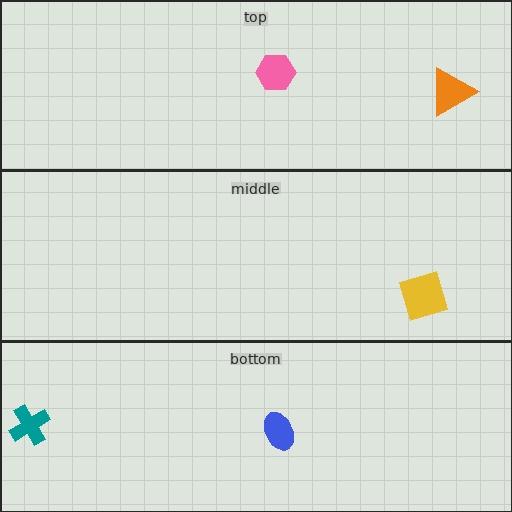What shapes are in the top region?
The orange triangle, the pink hexagon.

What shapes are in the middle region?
The yellow diamond.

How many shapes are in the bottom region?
2.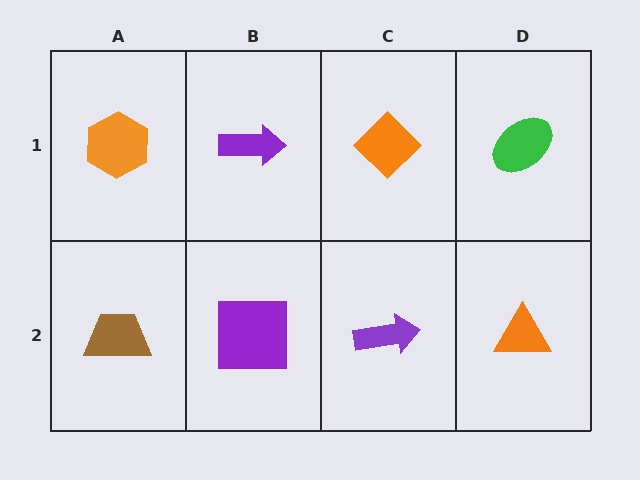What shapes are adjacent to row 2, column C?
An orange diamond (row 1, column C), a purple square (row 2, column B), an orange triangle (row 2, column D).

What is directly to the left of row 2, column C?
A purple square.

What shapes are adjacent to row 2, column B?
A purple arrow (row 1, column B), a brown trapezoid (row 2, column A), a purple arrow (row 2, column C).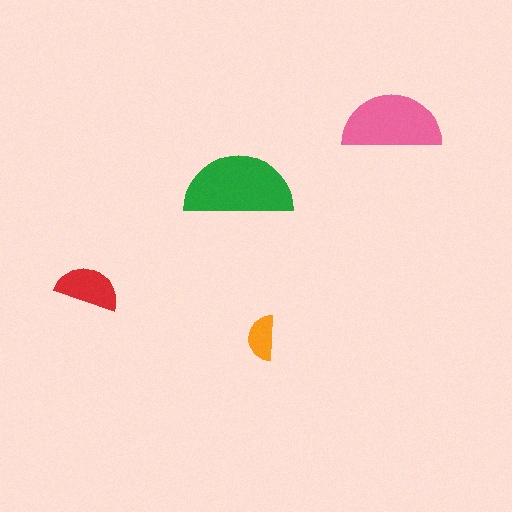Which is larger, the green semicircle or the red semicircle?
The green one.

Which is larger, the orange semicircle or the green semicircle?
The green one.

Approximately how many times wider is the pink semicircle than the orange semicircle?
About 2 times wider.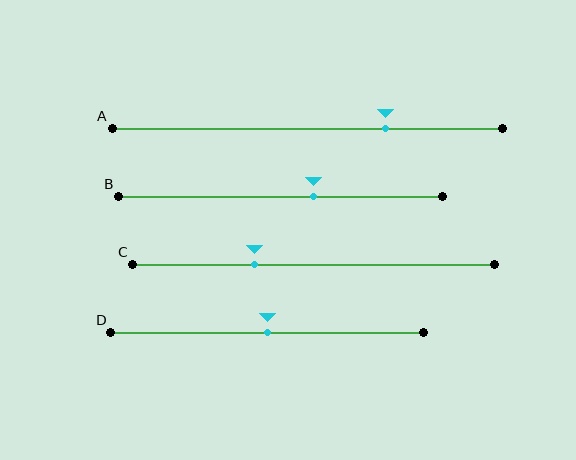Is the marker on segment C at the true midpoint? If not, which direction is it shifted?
No, the marker on segment C is shifted to the left by about 16% of the segment length.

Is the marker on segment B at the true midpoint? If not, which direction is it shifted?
No, the marker on segment B is shifted to the right by about 10% of the segment length.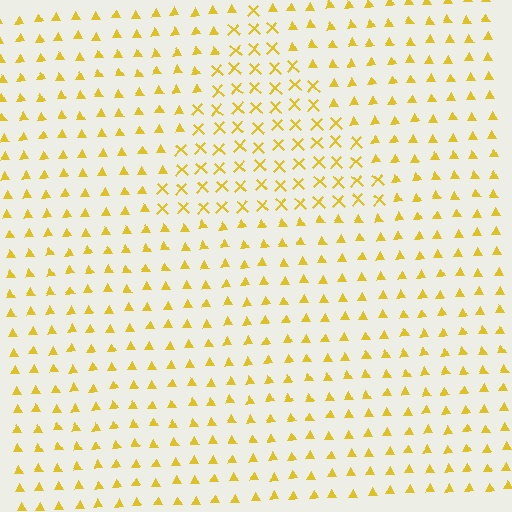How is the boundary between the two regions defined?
The boundary is defined by a change in element shape: X marks inside vs. triangles outside. All elements share the same color and spacing.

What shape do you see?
I see a triangle.